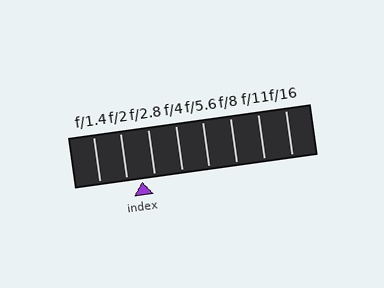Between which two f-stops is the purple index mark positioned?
The index mark is between f/2 and f/2.8.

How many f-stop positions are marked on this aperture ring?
There are 8 f-stop positions marked.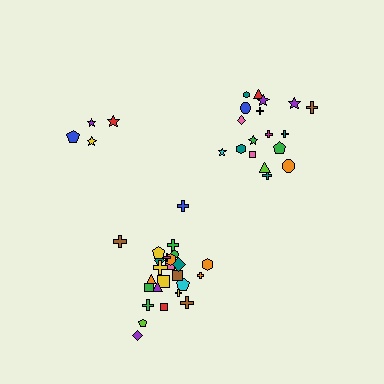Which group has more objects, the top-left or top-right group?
The top-right group.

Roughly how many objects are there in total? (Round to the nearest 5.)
Roughly 45 objects in total.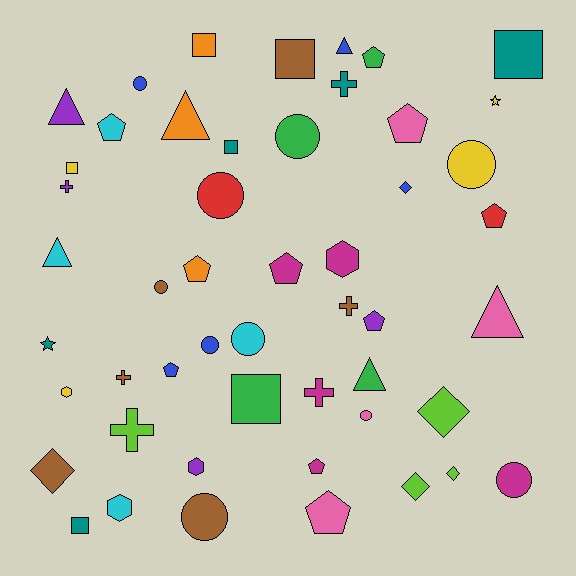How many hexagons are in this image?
There are 4 hexagons.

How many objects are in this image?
There are 50 objects.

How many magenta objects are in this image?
There are 5 magenta objects.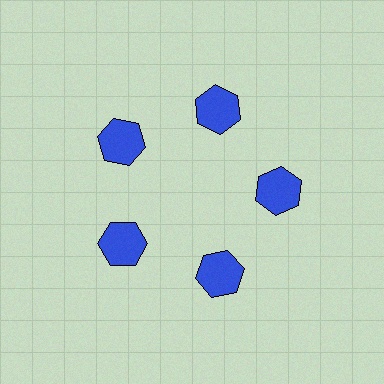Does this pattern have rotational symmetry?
Yes, this pattern has 5-fold rotational symmetry. It looks the same after rotating 72 degrees around the center.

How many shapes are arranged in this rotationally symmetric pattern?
There are 5 shapes, arranged in 5 groups of 1.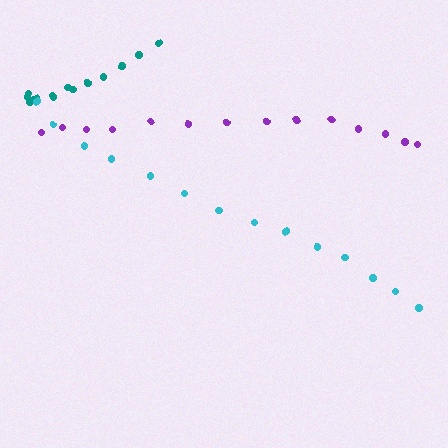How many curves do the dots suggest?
There are 3 distinct paths.